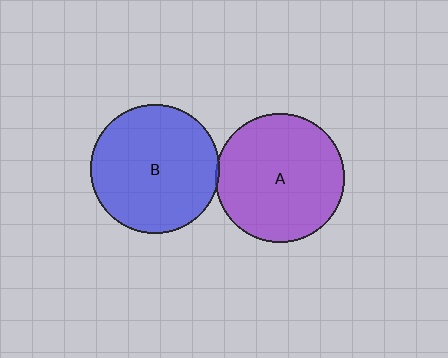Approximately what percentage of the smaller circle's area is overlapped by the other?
Approximately 5%.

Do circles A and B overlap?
Yes.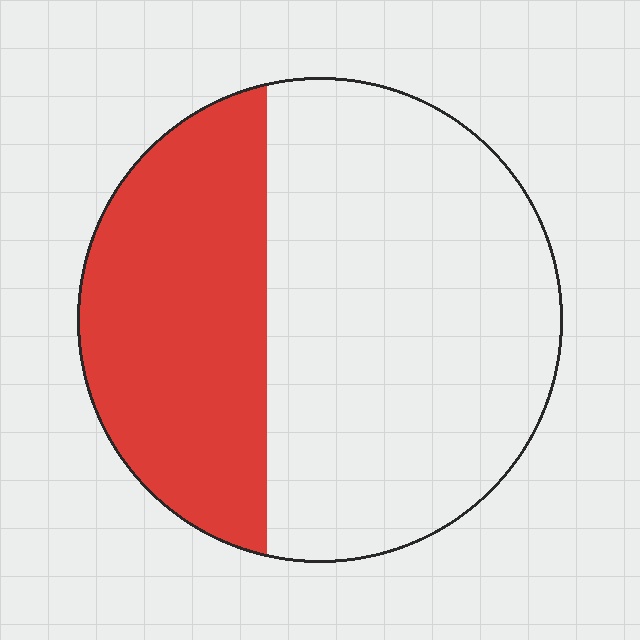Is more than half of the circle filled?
No.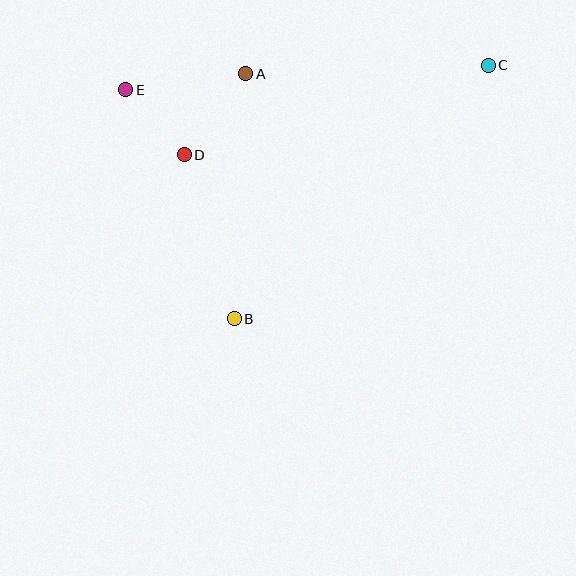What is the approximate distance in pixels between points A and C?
The distance between A and C is approximately 243 pixels.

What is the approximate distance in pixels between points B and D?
The distance between B and D is approximately 172 pixels.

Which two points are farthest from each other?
Points C and E are farthest from each other.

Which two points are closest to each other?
Points D and E are closest to each other.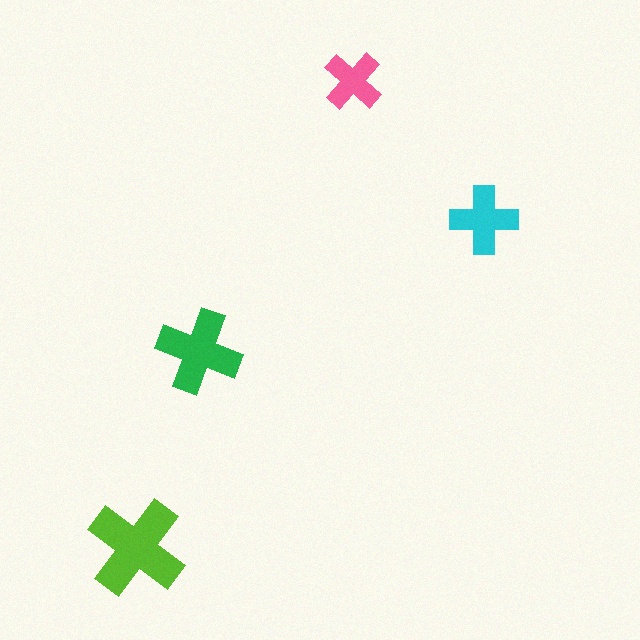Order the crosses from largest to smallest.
the lime one, the green one, the cyan one, the pink one.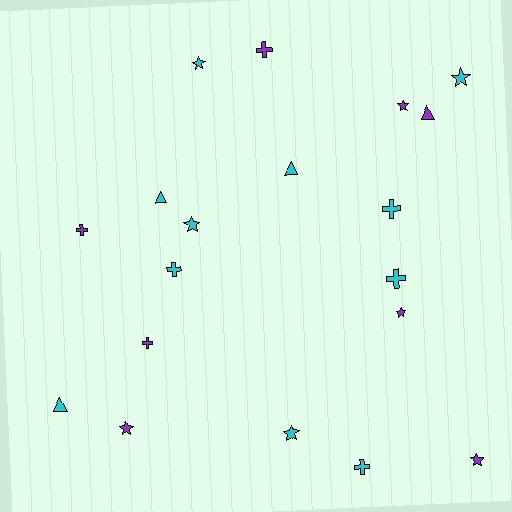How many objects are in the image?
There are 19 objects.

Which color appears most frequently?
Cyan, with 11 objects.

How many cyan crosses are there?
There are 4 cyan crosses.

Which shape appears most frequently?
Star, with 8 objects.